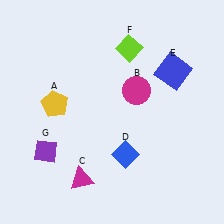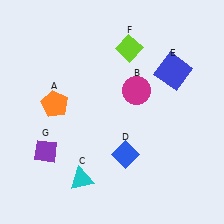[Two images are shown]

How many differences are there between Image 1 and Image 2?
There are 2 differences between the two images.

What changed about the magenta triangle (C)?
In Image 1, C is magenta. In Image 2, it changed to cyan.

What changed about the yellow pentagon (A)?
In Image 1, A is yellow. In Image 2, it changed to orange.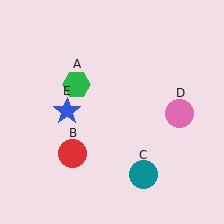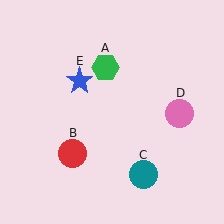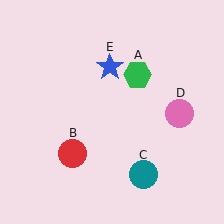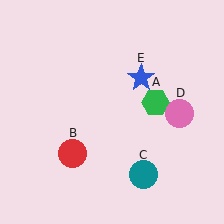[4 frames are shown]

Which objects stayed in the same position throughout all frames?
Red circle (object B) and teal circle (object C) and pink circle (object D) remained stationary.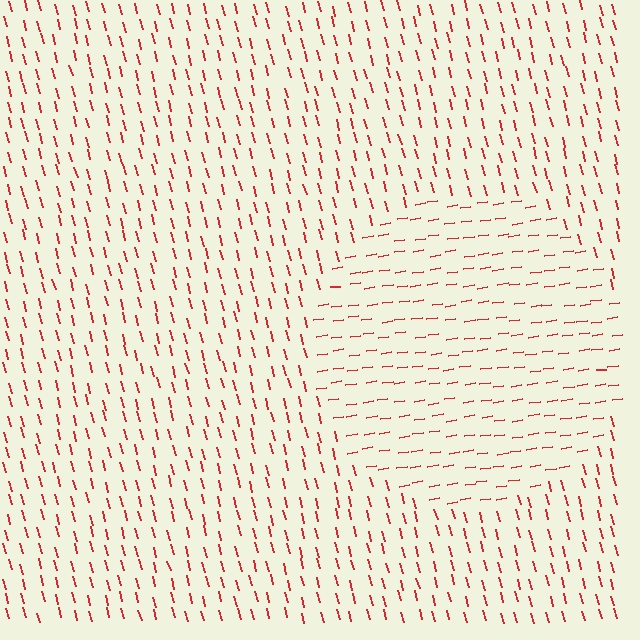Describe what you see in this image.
The image is filled with small red line segments. A circle region in the image has lines oriented differently from the surrounding lines, creating a visible texture boundary.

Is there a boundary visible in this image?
Yes, there is a texture boundary formed by a change in line orientation.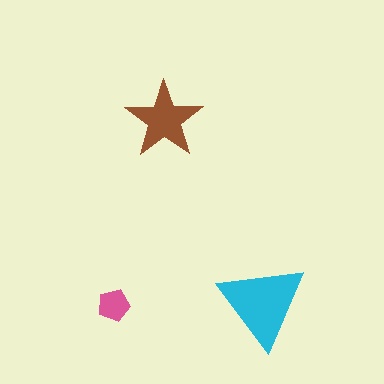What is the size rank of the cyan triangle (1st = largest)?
1st.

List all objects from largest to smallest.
The cyan triangle, the brown star, the pink pentagon.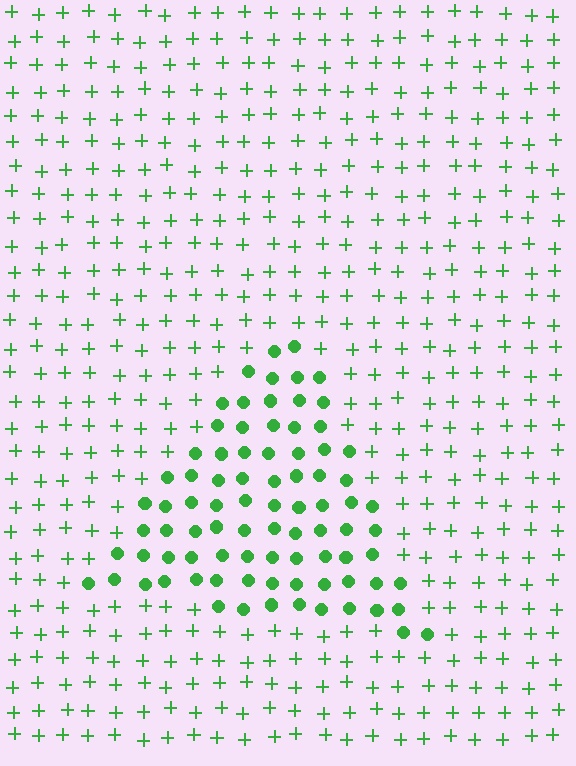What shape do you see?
I see a triangle.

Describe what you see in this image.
The image is filled with small green elements arranged in a uniform grid. A triangle-shaped region contains circles, while the surrounding area contains plus signs. The boundary is defined purely by the change in element shape.